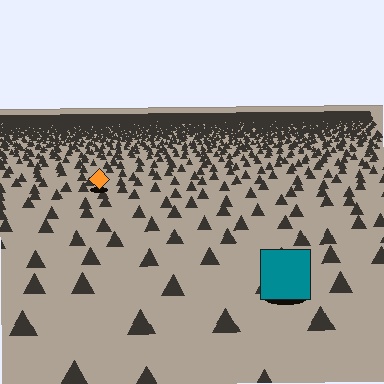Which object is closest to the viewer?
The teal square is closest. The texture marks near it are larger and more spread out.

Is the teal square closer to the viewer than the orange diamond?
Yes. The teal square is closer — you can tell from the texture gradient: the ground texture is coarser near it.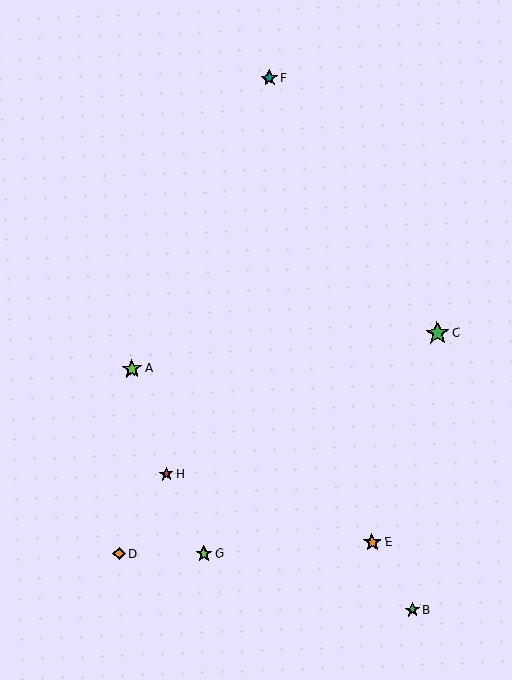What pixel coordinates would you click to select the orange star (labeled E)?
Click at (372, 542) to select the orange star E.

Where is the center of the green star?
The center of the green star is at (412, 610).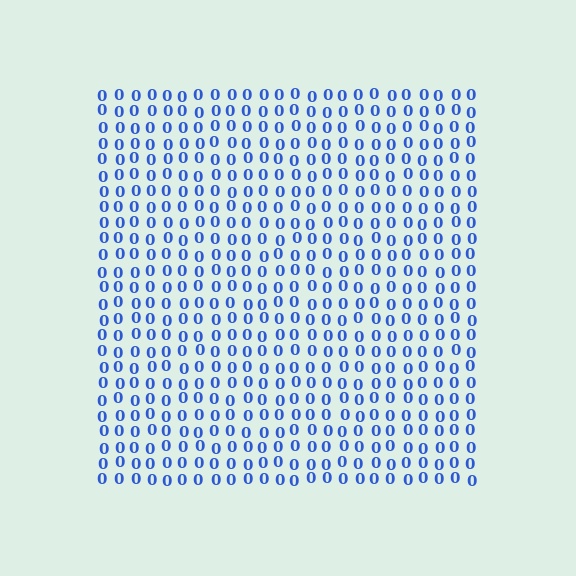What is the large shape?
The large shape is a square.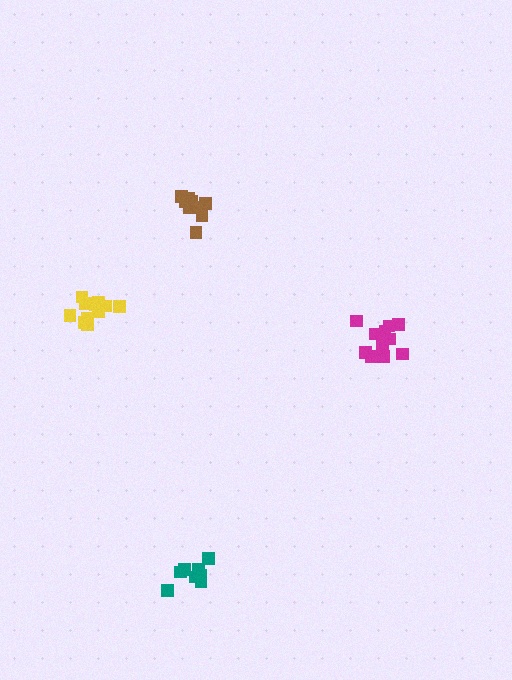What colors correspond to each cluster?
The clusters are colored: magenta, teal, yellow, brown.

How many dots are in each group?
Group 1: 11 dots, Group 2: 8 dots, Group 3: 13 dots, Group 4: 9 dots (41 total).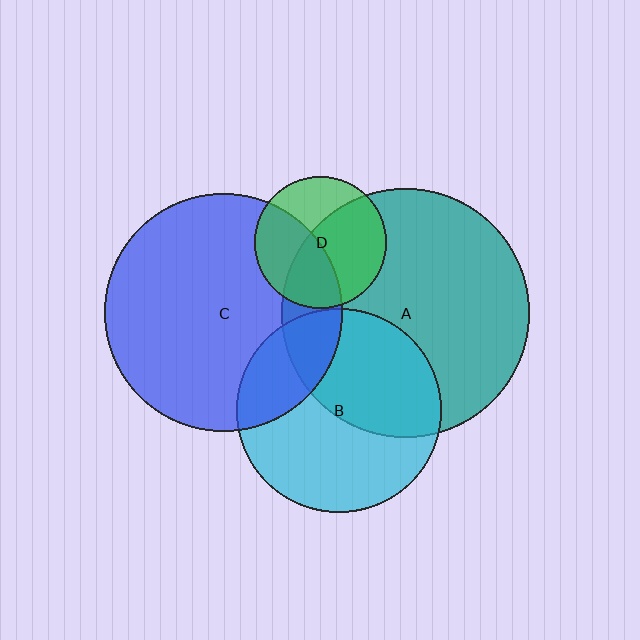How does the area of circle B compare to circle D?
Approximately 2.4 times.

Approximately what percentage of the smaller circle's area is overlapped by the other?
Approximately 15%.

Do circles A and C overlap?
Yes.